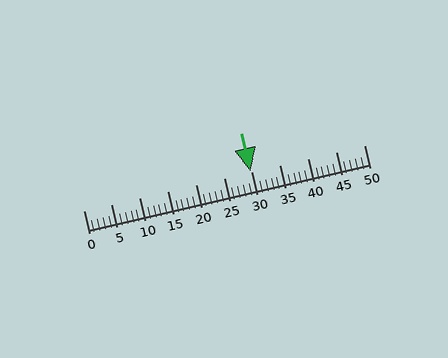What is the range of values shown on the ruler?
The ruler shows values from 0 to 50.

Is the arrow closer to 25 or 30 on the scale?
The arrow is closer to 30.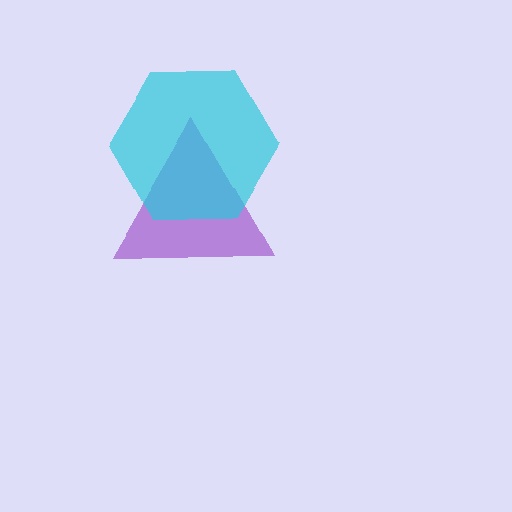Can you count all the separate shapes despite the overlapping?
Yes, there are 2 separate shapes.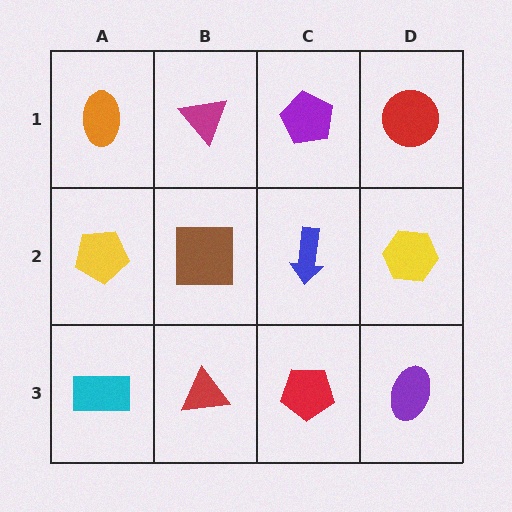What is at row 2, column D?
A yellow hexagon.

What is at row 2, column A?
A yellow pentagon.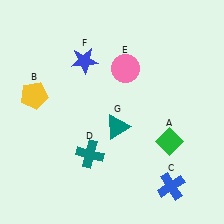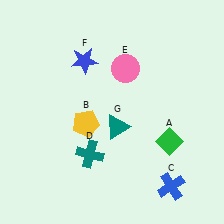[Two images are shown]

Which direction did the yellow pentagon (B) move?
The yellow pentagon (B) moved right.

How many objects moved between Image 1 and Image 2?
1 object moved between the two images.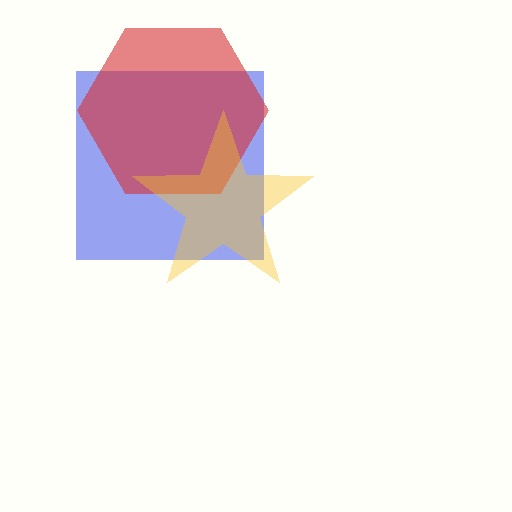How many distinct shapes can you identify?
There are 3 distinct shapes: a blue square, a red hexagon, a yellow star.